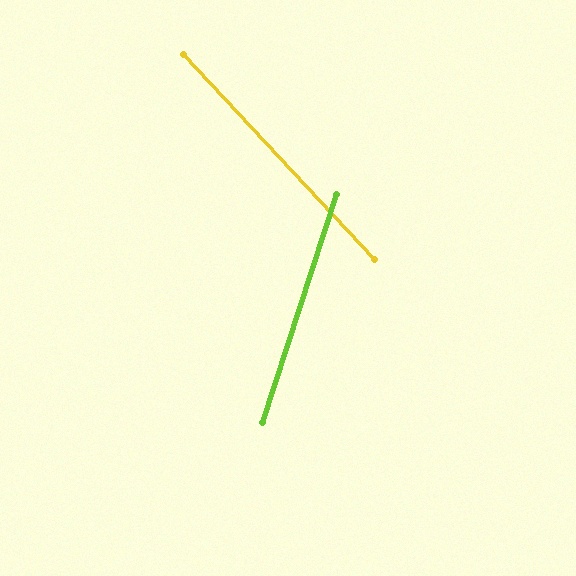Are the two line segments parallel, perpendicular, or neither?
Neither parallel nor perpendicular — they differ by about 61°.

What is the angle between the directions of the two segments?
Approximately 61 degrees.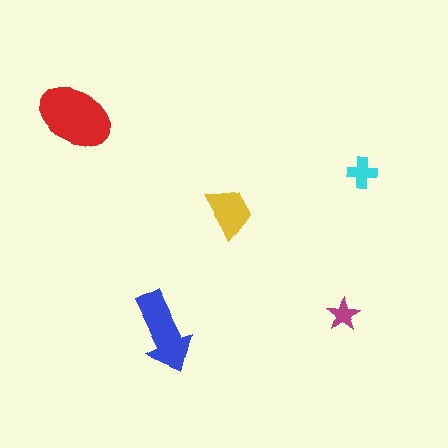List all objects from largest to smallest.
The red ellipse, the blue arrow, the yellow trapezoid, the cyan cross, the magenta star.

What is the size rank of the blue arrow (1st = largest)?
2nd.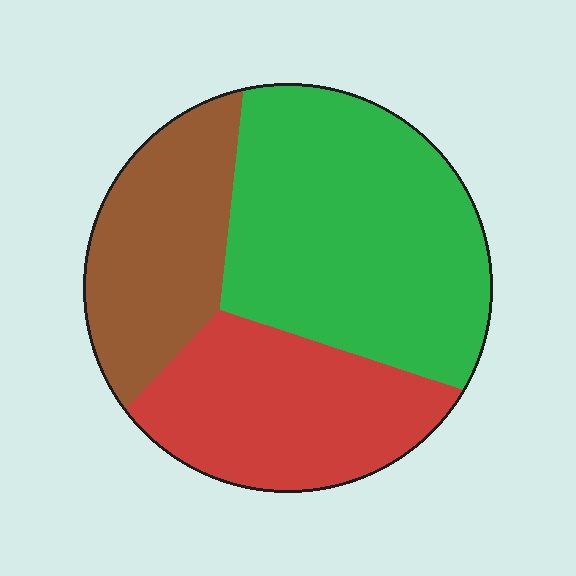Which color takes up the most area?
Green, at roughly 45%.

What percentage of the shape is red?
Red covers roughly 30% of the shape.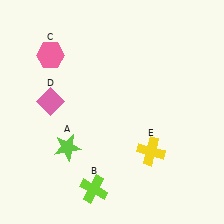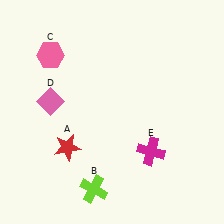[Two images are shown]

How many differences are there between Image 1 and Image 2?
There are 2 differences between the two images.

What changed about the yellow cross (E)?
In Image 1, E is yellow. In Image 2, it changed to magenta.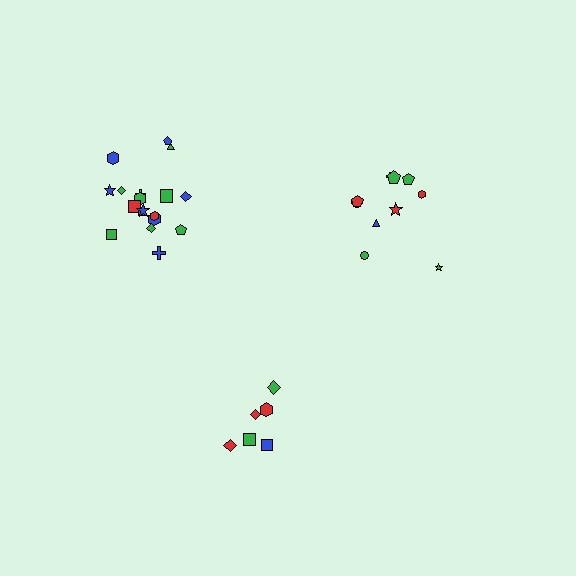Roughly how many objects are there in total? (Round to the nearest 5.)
Roughly 35 objects in total.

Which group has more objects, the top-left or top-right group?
The top-left group.